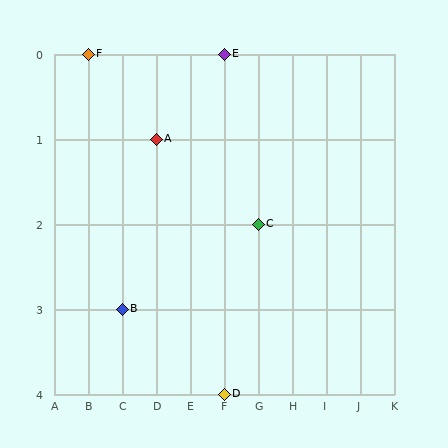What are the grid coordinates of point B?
Point B is at grid coordinates (C, 3).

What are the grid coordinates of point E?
Point E is at grid coordinates (F, 0).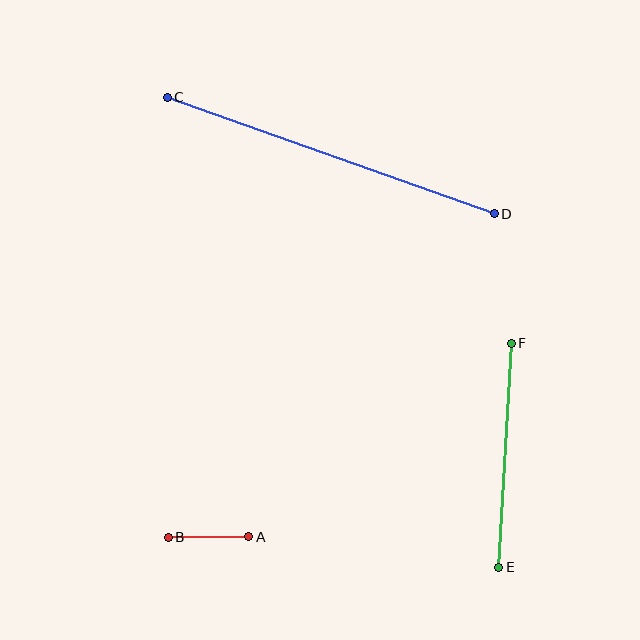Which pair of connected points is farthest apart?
Points C and D are farthest apart.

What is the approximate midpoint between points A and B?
The midpoint is at approximately (209, 537) pixels.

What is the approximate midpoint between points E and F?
The midpoint is at approximately (505, 455) pixels.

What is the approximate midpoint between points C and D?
The midpoint is at approximately (331, 156) pixels.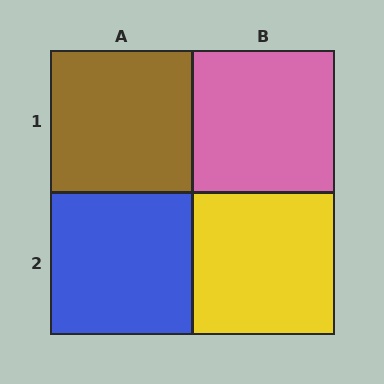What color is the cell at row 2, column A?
Blue.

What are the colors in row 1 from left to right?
Brown, pink.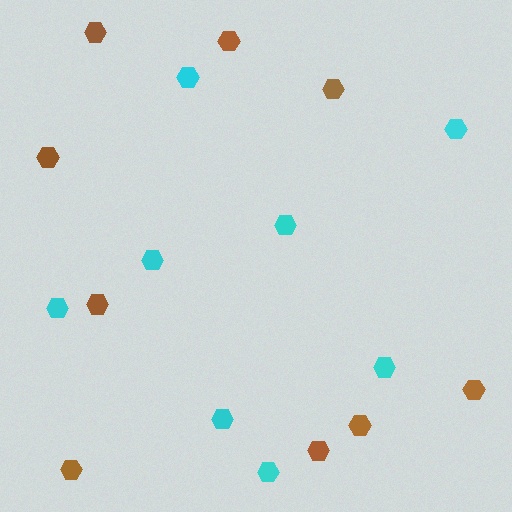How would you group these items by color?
There are 2 groups: one group of brown hexagons (9) and one group of cyan hexagons (8).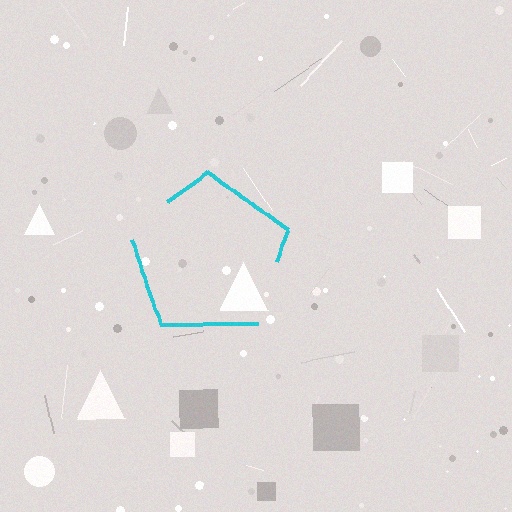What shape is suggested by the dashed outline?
The dashed outline suggests a pentagon.